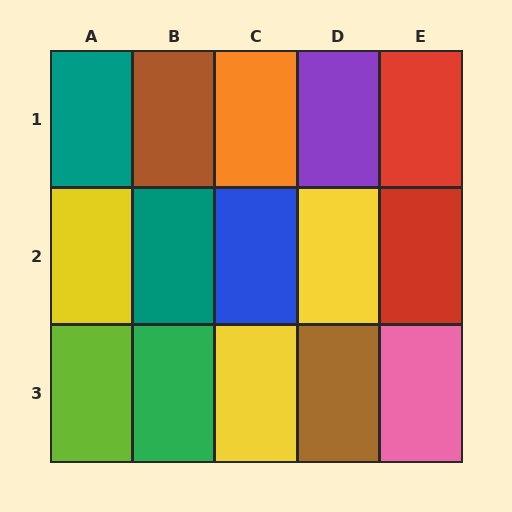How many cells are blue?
1 cell is blue.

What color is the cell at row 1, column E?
Red.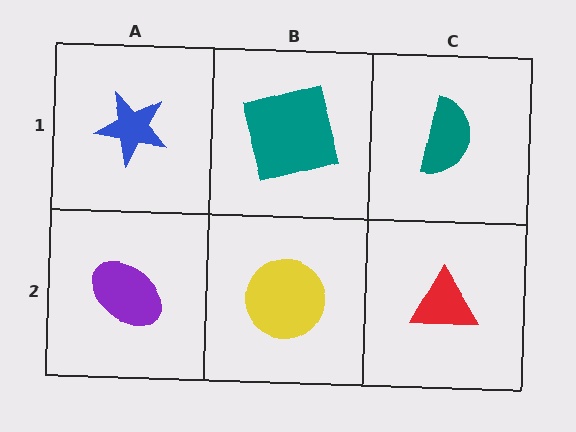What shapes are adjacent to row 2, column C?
A teal semicircle (row 1, column C), a yellow circle (row 2, column B).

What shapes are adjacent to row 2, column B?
A teal square (row 1, column B), a purple ellipse (row 2, column A), a red triangle (row 2, column C).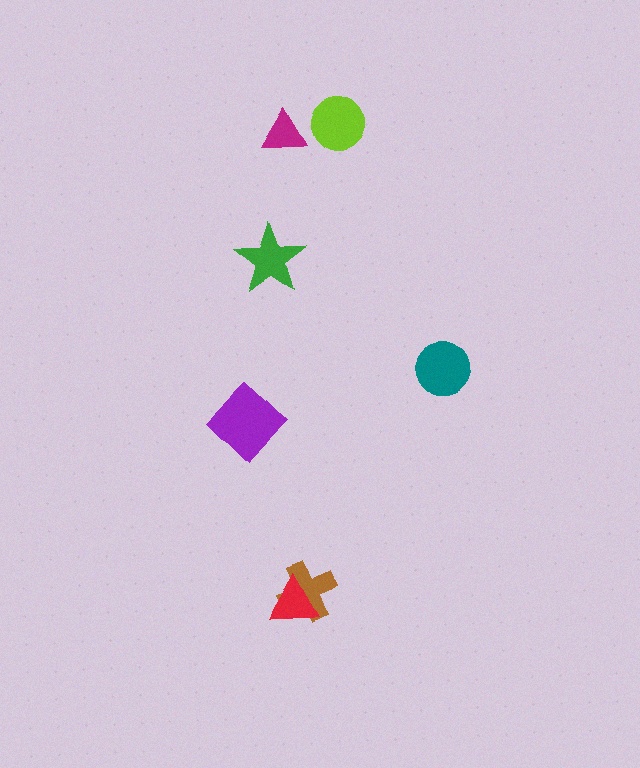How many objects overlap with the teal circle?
0 objects overlap with the teal circle.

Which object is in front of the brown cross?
The red triangle is in front of the brown cross.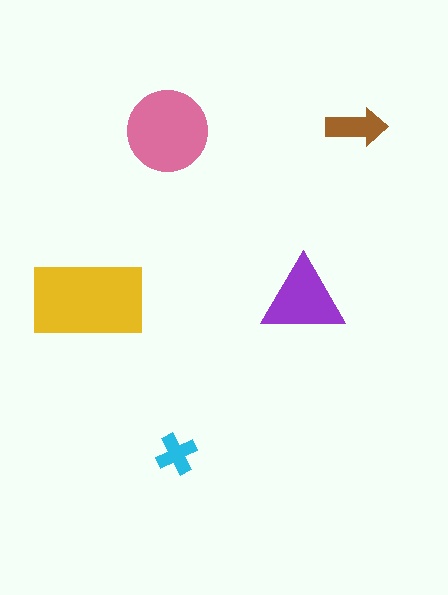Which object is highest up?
The brown arrow is topmost.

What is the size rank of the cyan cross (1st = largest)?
5th.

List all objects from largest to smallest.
The yellow rectangle, the pink circle, the purple triangle, the brown arrow, the cyan cross.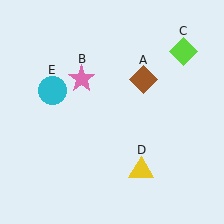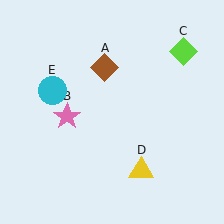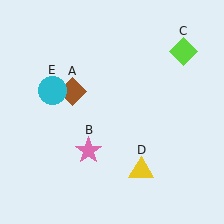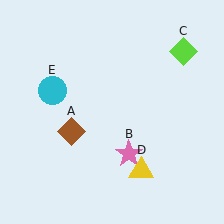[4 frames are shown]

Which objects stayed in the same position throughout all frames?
Lime diamond (object C) and yellow triangle (object D) and cyan circle (object E) remained stationary.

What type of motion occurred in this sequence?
The brown diamond (object A), pink star (object B) rotated counterclockwise around the center of the scene.